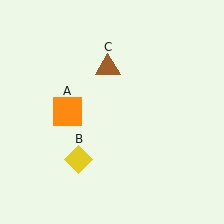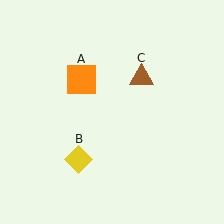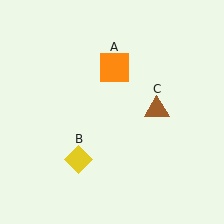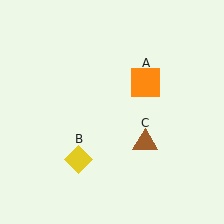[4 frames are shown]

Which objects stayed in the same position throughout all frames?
Yellow diamond (object B) remained stationary.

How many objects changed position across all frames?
2 objects changed position: orange square (object A), brown triangle (object C).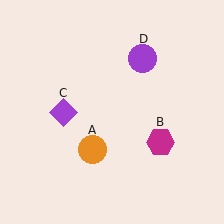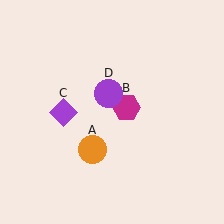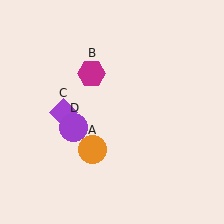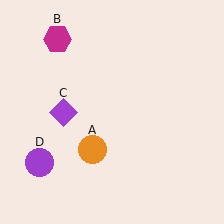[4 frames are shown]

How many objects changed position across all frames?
2 objects changed position: magenta hexagon (object B), purple circle (object D).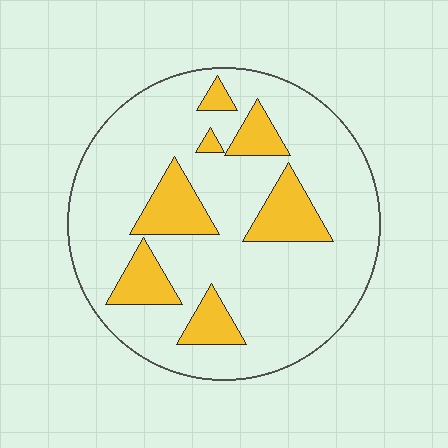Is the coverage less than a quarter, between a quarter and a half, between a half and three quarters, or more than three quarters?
Less than a quarter.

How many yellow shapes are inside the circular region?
7.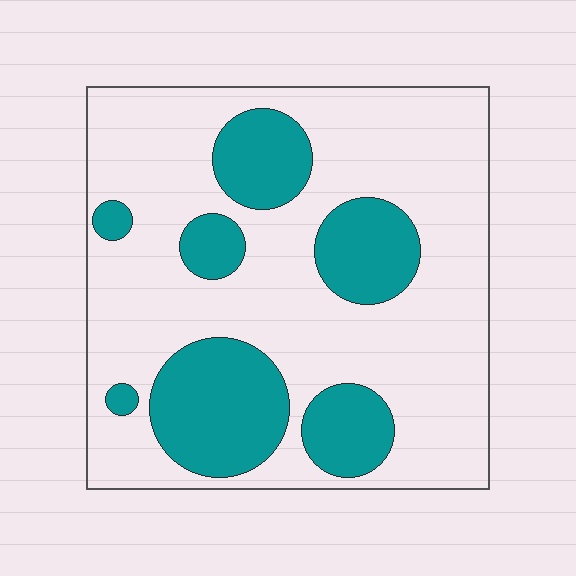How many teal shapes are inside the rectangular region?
7.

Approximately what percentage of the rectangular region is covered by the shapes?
Approximately 30%.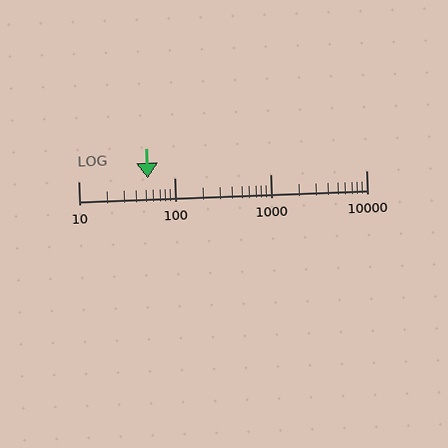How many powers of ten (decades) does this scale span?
The scale spans 3 decades, from 10 to 10000.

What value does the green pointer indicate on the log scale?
The pointer indicates approximately 53.